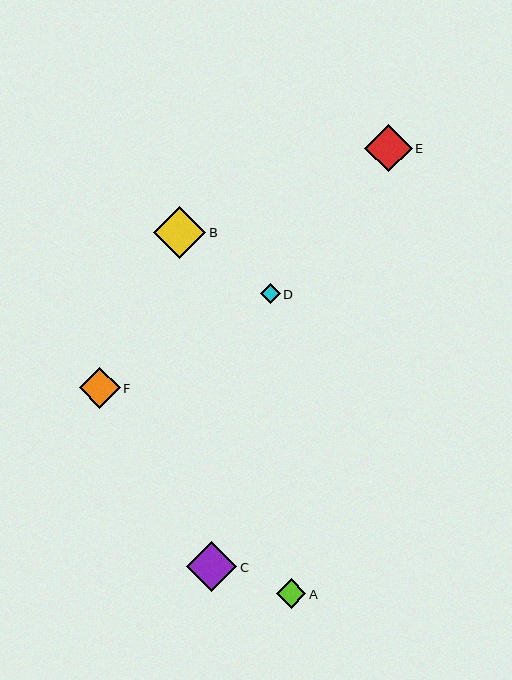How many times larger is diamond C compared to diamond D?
Diamond C is approximately 2.6 times the size of diamond D.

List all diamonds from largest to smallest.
From largest to smallest: B, C, E, F, A, D.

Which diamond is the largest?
Diamond B is the largest with a size of approximately 52 pixels.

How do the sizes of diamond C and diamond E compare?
Diamond C and diamond E are approximately the same size.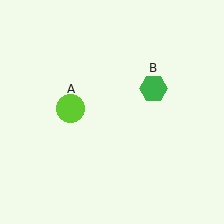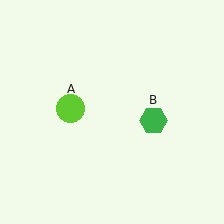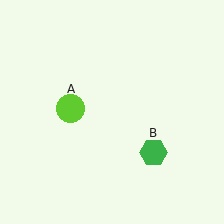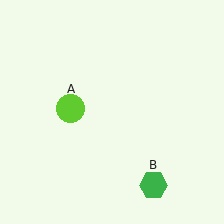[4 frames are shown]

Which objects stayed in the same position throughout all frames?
Lime circle (object A) remained stationary.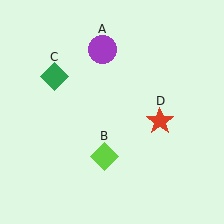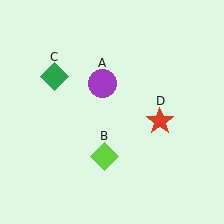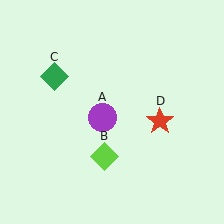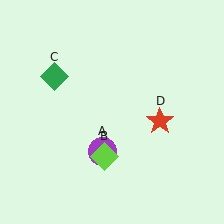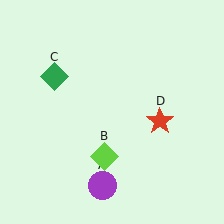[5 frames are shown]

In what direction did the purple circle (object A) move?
The purple circle (object A) moved down.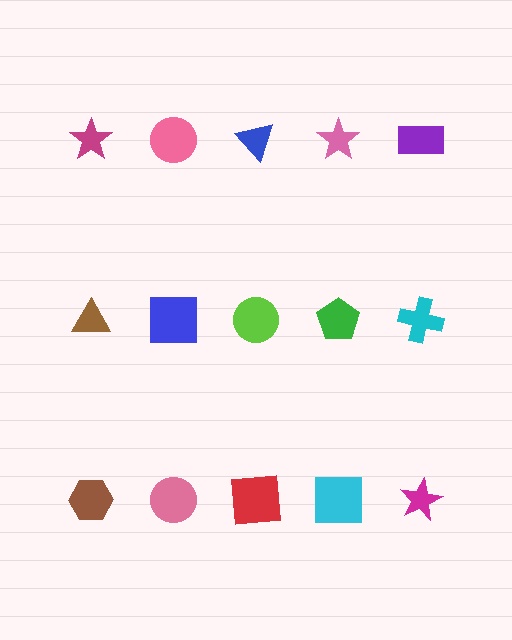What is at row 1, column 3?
A blue triangle.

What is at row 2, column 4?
A green pentagon.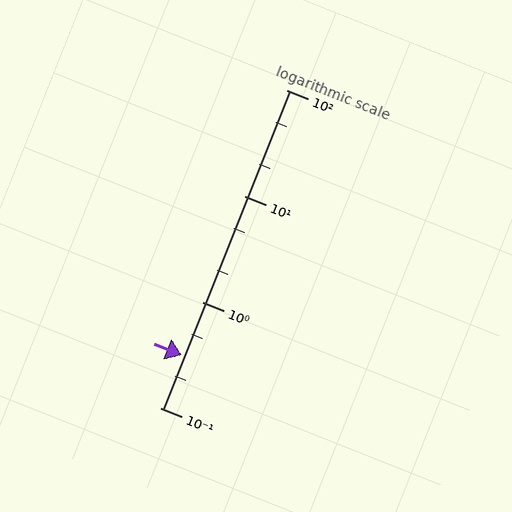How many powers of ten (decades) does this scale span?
The scale spans 3 decades, from 0.1 to 100.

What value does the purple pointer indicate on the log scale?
The pointer indicates approximately 0.31.